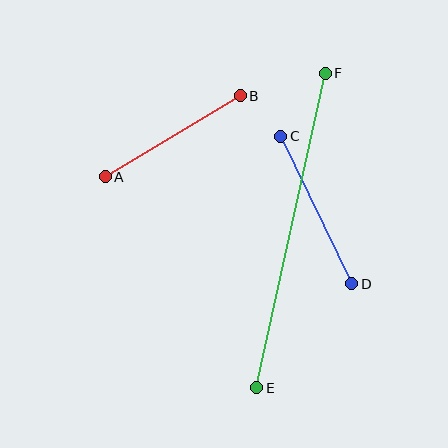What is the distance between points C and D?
The distance is approximately 164 pixels.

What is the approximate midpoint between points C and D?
The midpoint is at approximately (316, 210) pixels.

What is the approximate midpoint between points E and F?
The midpoint is at approximately (291, 230) pixels.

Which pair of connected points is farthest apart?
Points E and F are farthest apart.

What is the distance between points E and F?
The distance is approximately 322 pixels.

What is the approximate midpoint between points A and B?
The midpoint is at approximately (173, 136) pixels.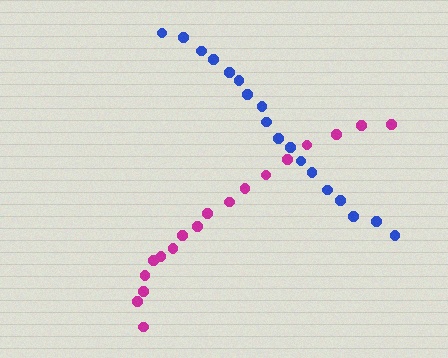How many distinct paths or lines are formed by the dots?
There are 2 distinct paths.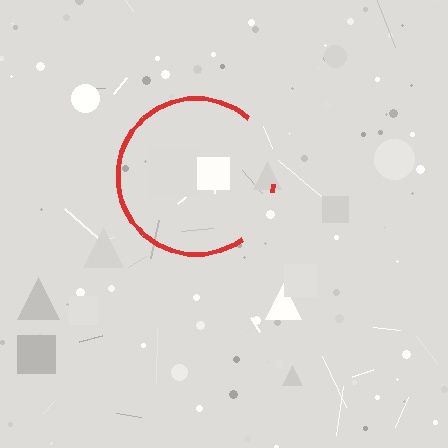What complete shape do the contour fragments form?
The contour fragments form a circle.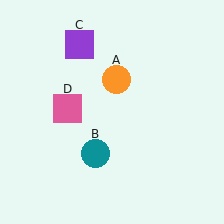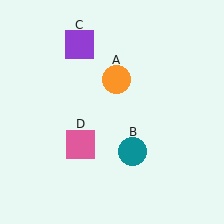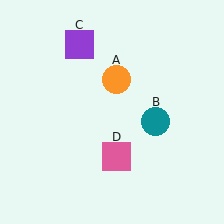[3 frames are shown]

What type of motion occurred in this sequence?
The teal circle (object B), pink square (object D) rotated counterclockwise around the center of the scene.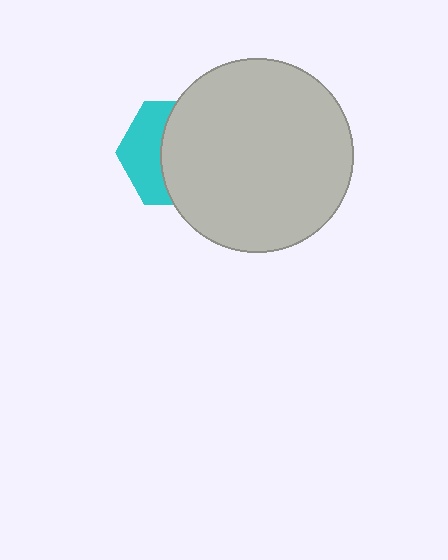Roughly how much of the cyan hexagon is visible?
A small part of it is visible (roughly 39%).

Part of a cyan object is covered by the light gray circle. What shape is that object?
It is a hexagon.